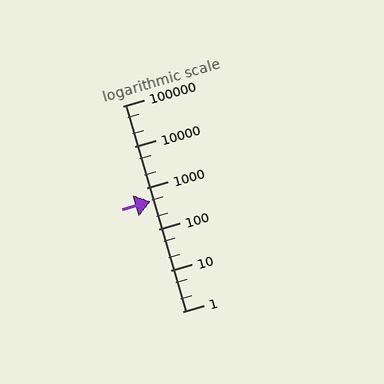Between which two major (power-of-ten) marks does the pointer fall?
The pointer is between 100 and 1000.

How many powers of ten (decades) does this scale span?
The scale spans 5 decades, from 1 to 100000.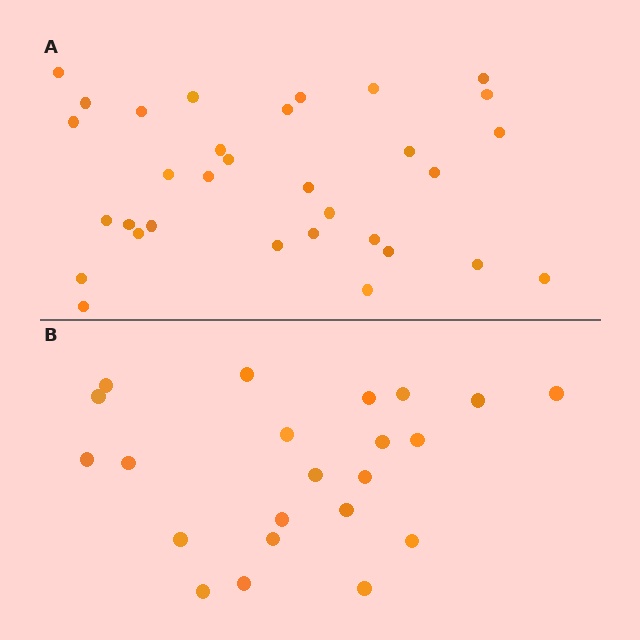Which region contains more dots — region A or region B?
Region A (the top region) has more dots.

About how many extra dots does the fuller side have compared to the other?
Region A has roughly 10 or so more dots than region B.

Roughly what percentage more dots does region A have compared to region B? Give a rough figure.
About 45% more.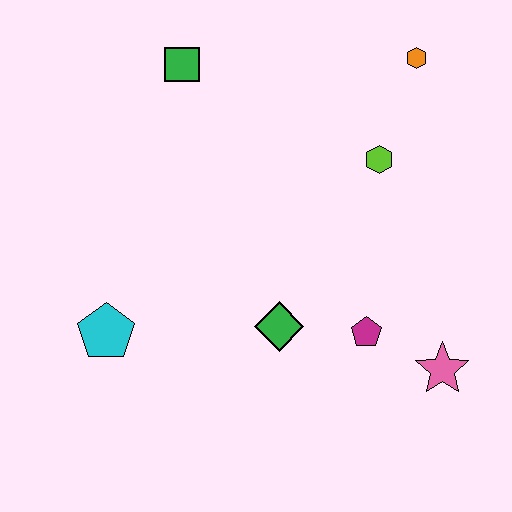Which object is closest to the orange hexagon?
The lime hexagon is closest to the orange hexagon.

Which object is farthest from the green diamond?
The orange hexagon is farthest from the green diamond.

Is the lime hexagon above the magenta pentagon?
Yes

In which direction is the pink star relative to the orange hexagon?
The pink star is below the orange hexagon.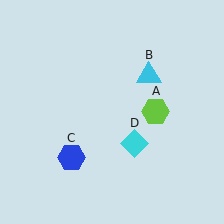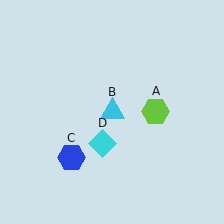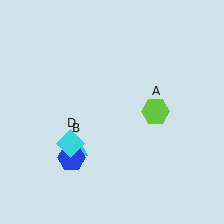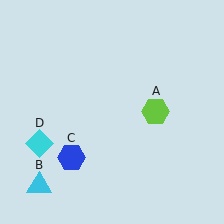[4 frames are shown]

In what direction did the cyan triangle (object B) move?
The cyan triangle (object B) moved down and to the left.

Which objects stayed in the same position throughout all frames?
Lime hexagon (object A) and blue hexagon (object C) remained stationary.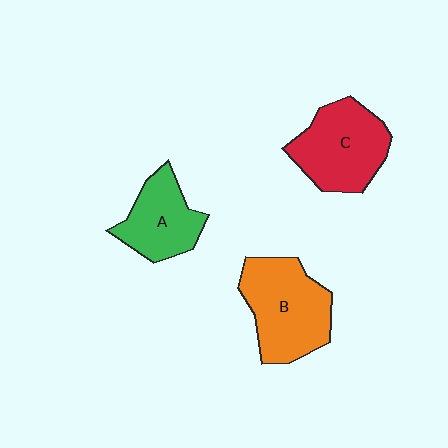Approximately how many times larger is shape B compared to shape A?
Approximately 1.4 times.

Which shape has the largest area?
Shape B (orange).